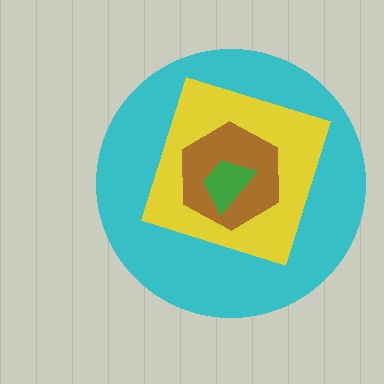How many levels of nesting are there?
4.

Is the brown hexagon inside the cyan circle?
Yes.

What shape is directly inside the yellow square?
The brown hexagon.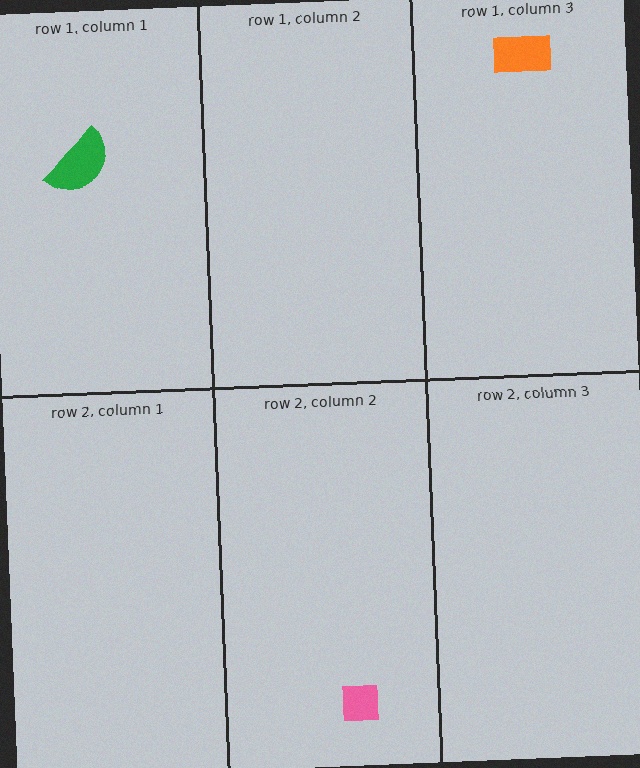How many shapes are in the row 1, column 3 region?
1.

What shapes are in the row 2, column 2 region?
The pink square.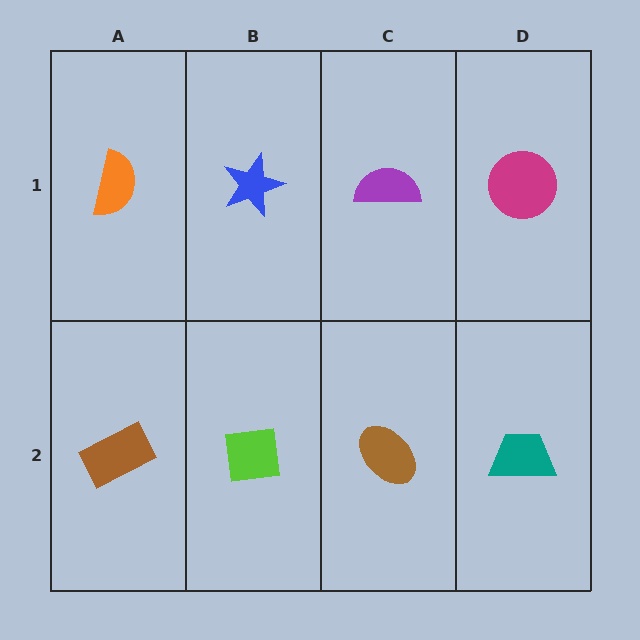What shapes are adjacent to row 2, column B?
A blue star (row 1, column B), a brown rectangle (row 2, column A), a brown ellipse (row 2, column C).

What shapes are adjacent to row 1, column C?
A brown ellipse (row 2, column C), a blue star (row 1, column B), a magenta circle (row 1, column D).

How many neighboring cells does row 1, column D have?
2.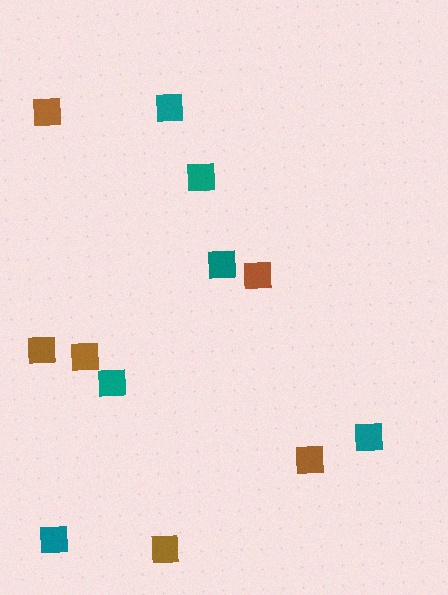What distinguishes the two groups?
There are 2 groups: one group of teal squares (6) and one group of brown squares (6).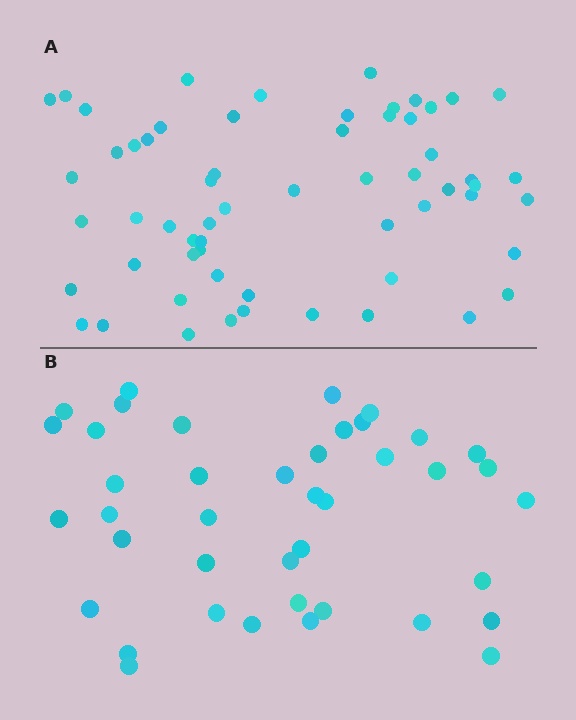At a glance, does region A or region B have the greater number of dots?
Region A (the top region) has more dots.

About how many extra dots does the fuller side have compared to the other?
Region A has approximately 20 more dots than region B.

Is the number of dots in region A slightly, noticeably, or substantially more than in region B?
Region A has substantially more. The ratio is roughly 1.5 to 1.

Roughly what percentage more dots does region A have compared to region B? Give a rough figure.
About 45% more.